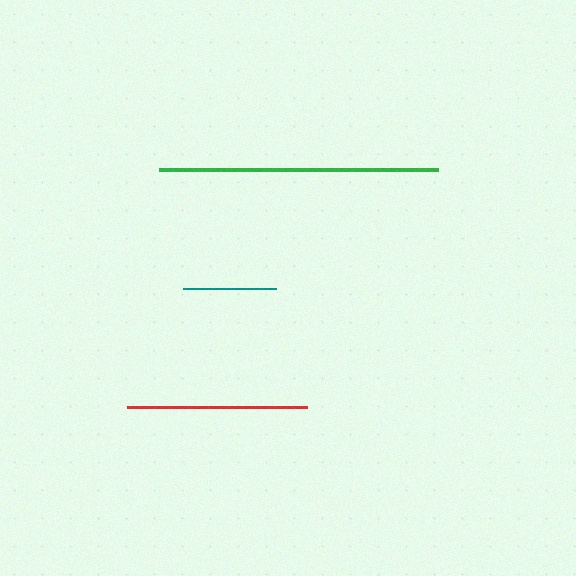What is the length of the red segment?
The red segment is approximately 180 pixels long.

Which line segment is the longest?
The green line is the longest at approximately 279 pixels.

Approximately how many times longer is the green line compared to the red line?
The green line is approximately 1.5 times the length of the red line.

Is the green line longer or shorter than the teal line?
The green line is longer than the teal line.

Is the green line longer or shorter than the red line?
The green line is longer than the red line.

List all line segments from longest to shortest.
From longest to shortest: green, red, teal.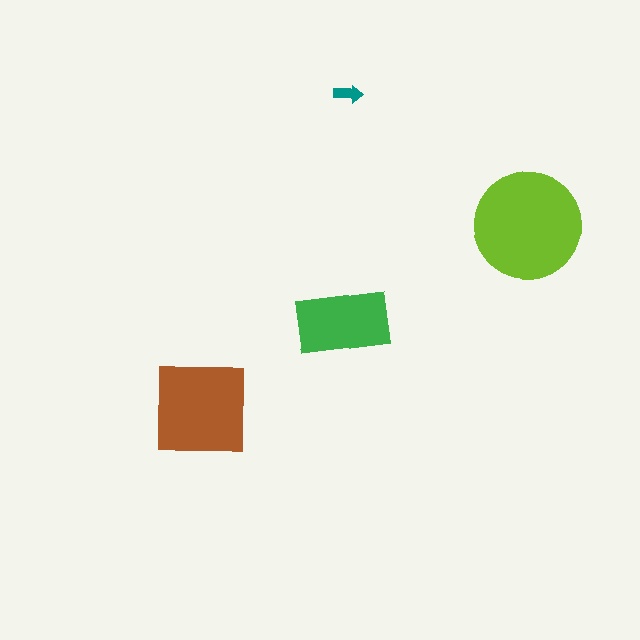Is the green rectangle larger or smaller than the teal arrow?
Larger.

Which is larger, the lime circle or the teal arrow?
The lime circle.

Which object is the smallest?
The teal arrow.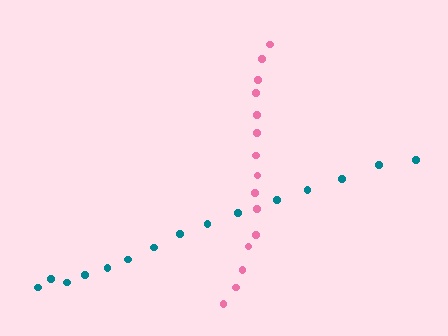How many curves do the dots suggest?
There are 2 distinct paths.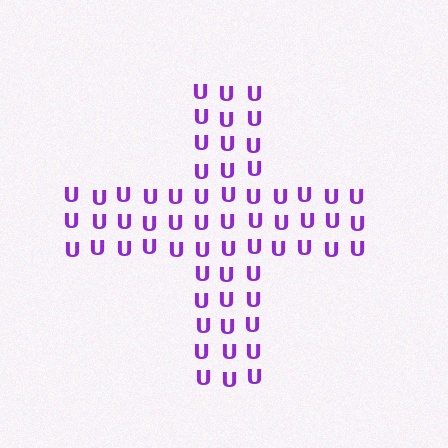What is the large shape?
The large shape is a cross.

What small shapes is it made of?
It is made of small letter U's.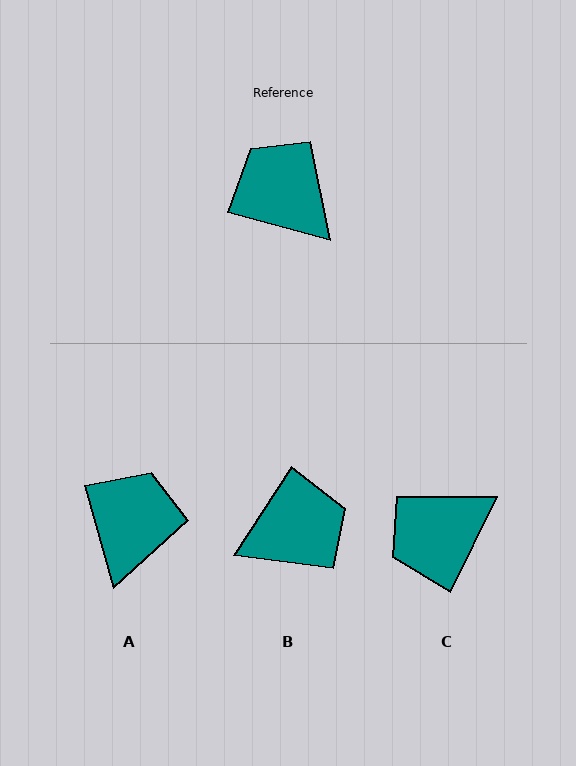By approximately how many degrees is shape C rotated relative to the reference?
Approximately 79 degrees counter-clockwise.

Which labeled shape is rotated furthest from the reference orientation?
B, about 108 degrees away.